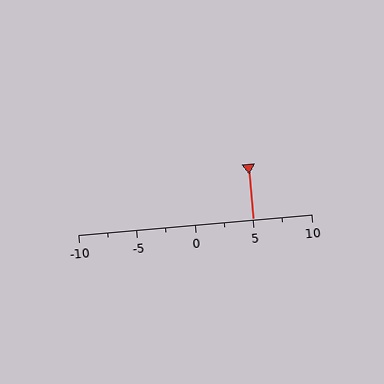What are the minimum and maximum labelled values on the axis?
The axis runs from -10 to 10.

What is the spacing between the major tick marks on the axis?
The major ticks are spaced 5 apart.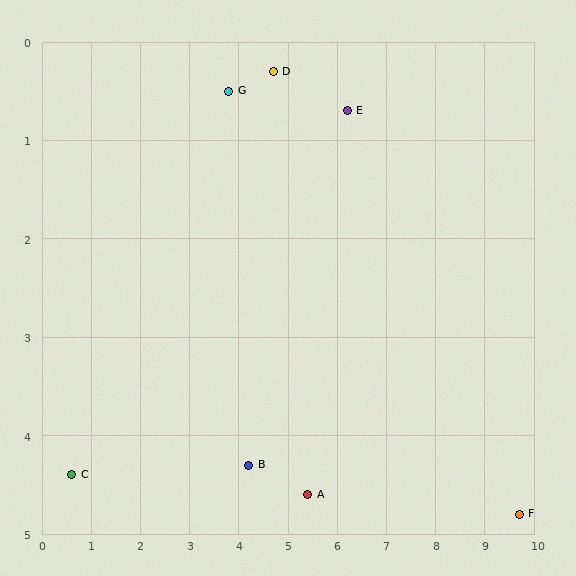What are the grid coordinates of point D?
Point D is at approximately (4.7, 0.3).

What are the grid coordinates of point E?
Point E is at approximately (6.2, 0.7).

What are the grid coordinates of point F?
Point F is at approximately (9.7, 4.8).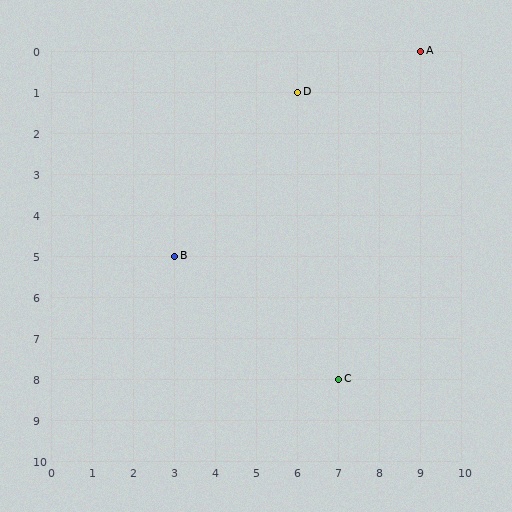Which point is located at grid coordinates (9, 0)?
Point A is at (9, 0).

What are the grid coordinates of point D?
Point D is at grid coordinates (6, 1).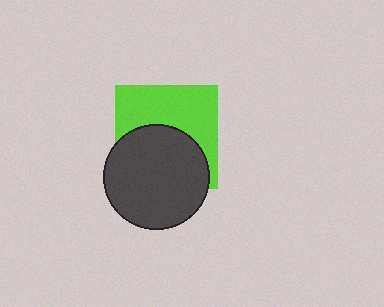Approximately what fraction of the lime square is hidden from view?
Roughly 50% of the lime square is hidden behind the dark gray circle.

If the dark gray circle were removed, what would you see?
You would see the complete lime square.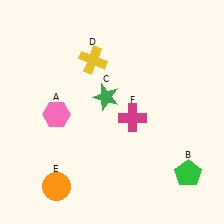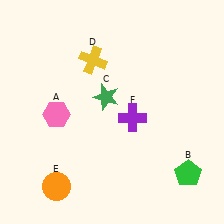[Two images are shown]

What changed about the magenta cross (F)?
In Image 1, F is magenta. In Image 2, it changed to purple.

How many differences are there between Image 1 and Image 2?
There is 1 difference between the two images.